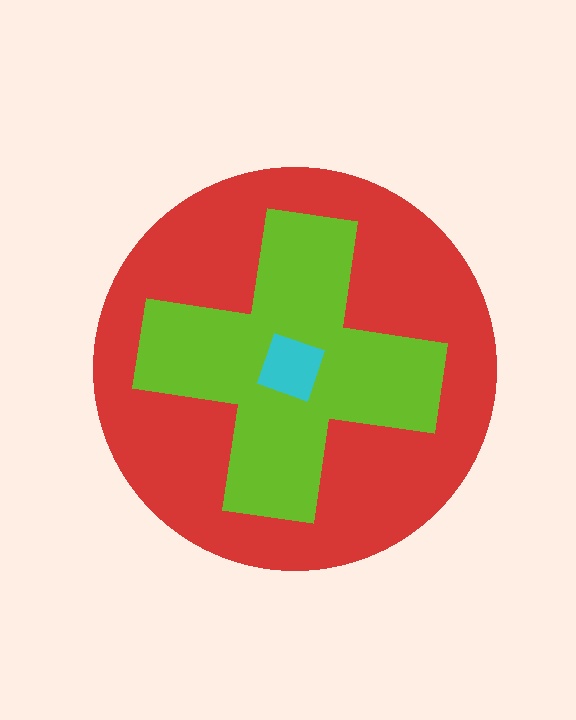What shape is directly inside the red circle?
The lime cross.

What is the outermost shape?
The red circle.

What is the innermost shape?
The cyan diamond.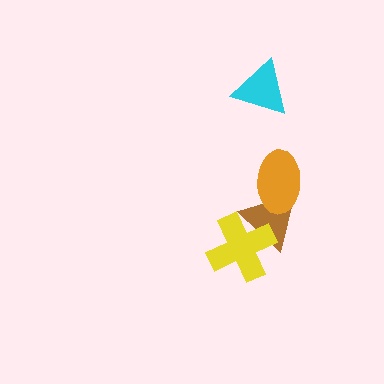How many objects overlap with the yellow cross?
1 object overlaps with the yellow cross.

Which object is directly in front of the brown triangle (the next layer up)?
The orange ellipse is directly in front of the brown triangle.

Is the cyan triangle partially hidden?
No, no other shape covers it.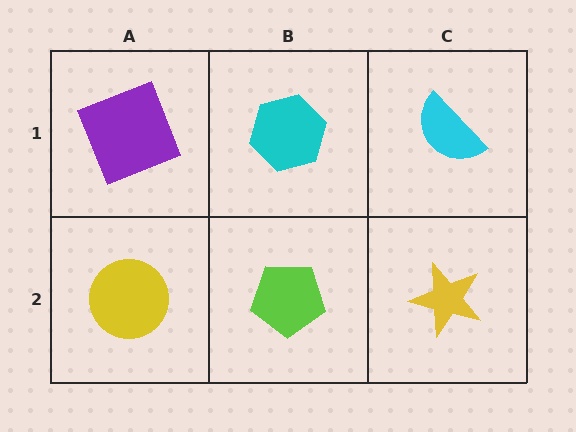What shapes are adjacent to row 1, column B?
A lime pentagon (row 2, column B), a purple square (row 1, column A), a cyan semicircle (row 1, column C).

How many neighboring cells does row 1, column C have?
2.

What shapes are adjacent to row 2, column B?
A cyan hexagon (row 1, column B), a yellow circle (row 2, column A), a yellow star (row 2, column C).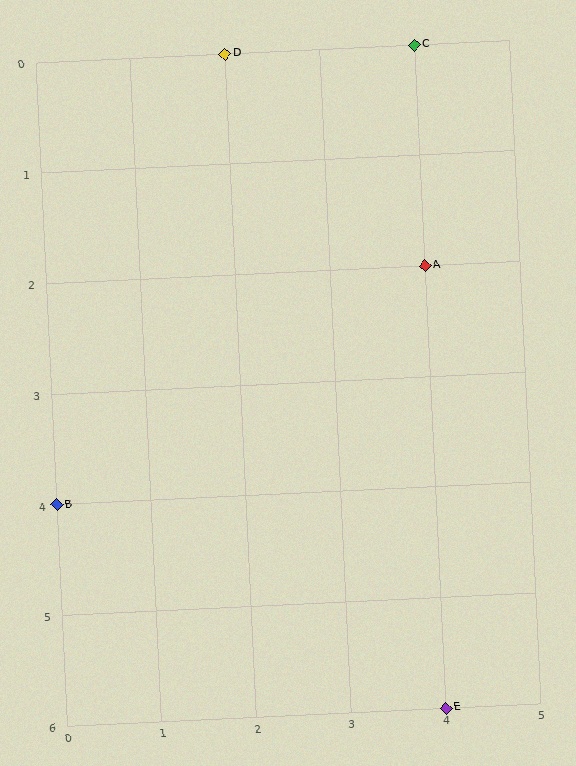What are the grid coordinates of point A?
Point A is at grid coordinates (4, 2).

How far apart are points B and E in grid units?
Points B and E are 4 columns and 2 rows apart (about 4.5 grid units diagonally).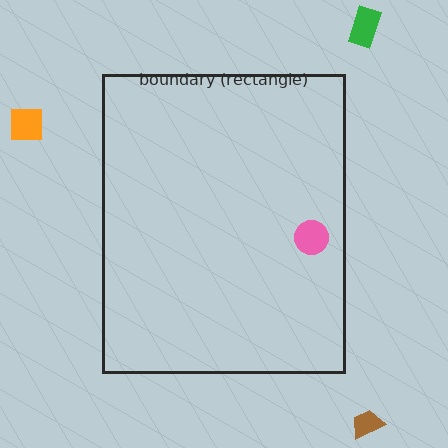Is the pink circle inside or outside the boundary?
Inside.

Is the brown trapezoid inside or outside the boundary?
Outside.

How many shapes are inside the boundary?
1 inside, 3 outside.